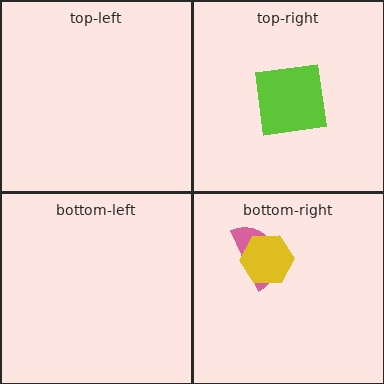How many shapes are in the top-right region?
1.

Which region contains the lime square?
The top-right region.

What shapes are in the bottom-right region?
The pink semicircle, the yellow hexagon.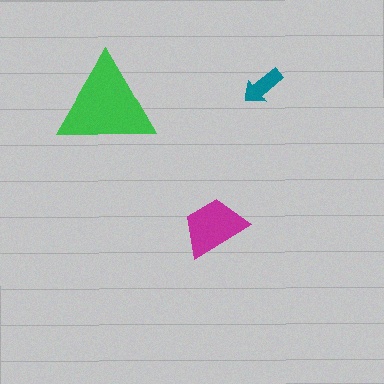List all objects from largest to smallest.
The green triangle, the magenta trapezoid, the teal arrow.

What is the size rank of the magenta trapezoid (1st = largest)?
2nd.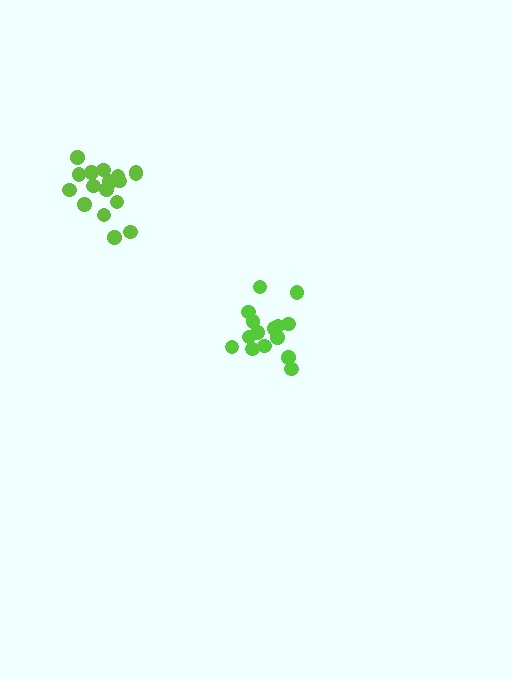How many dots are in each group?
Group 1: 15 dots, Group 2: 18 dots (33 total).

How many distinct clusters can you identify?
There are 2 distinct clusters.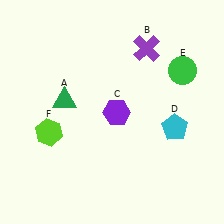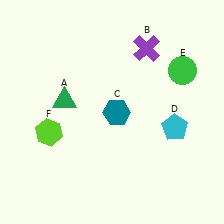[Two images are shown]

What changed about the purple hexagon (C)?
In Image 1, C is purple. In Image 2, it changed to teal.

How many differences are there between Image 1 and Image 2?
There is 1 difference between the two images.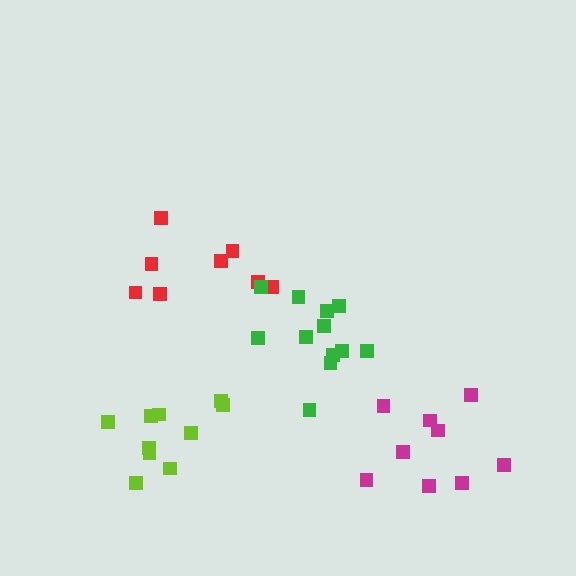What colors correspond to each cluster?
The clusters are colored: lime, red, green, magenta.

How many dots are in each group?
Group 1: 10 dots, Group 2: 8 dots, Group 3: 12 dots, Group 4: 9 dots (39 total).